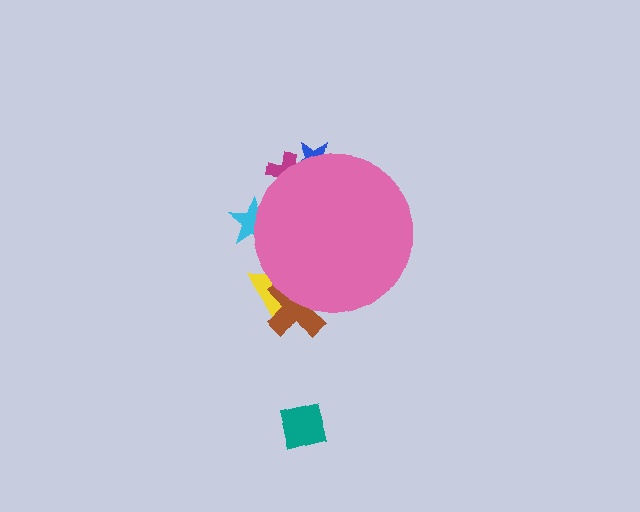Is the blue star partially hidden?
Yes, the blue star is partially hidden behind the pink circle.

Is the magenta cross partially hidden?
Yes, the magenta cross is partially hidden behind the pink circle.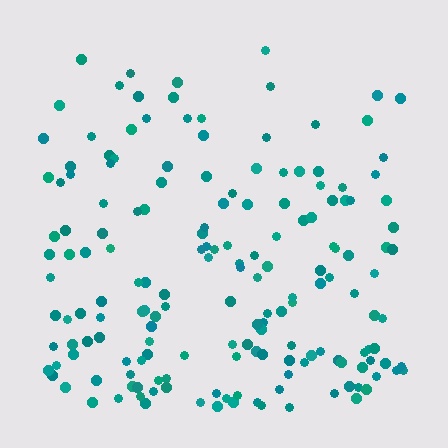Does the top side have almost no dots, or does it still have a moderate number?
Still a moderate number, just noticeably fewer than the bottom.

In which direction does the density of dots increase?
From top to bottom, with the bottom side densest.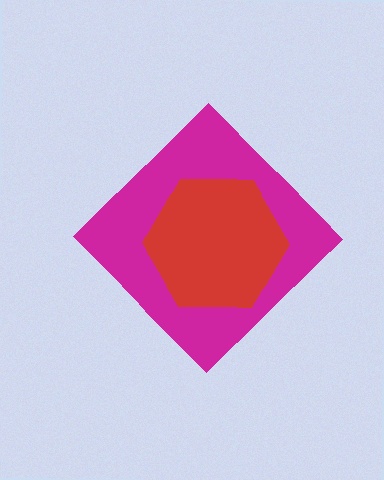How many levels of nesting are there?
2.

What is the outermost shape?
The magenta diamond.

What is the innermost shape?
The red hexagon.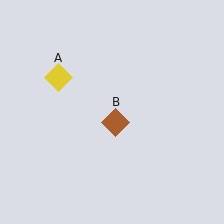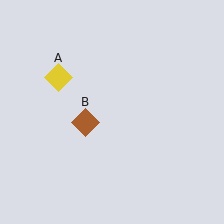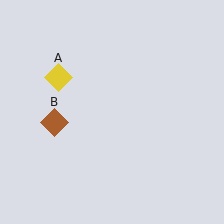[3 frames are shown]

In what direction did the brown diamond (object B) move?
The brown diamond (object B) moved left.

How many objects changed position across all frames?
1 object changed position: brown diamond (object B).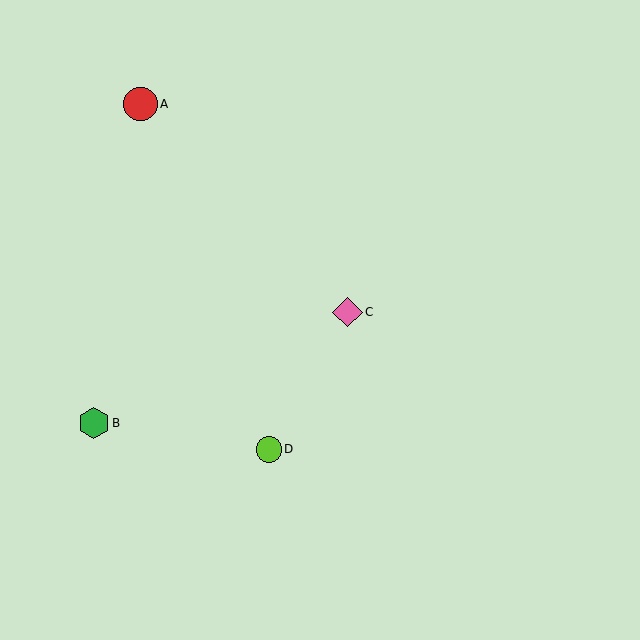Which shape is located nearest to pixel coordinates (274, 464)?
The lime circle (labeled D) at (269, 449) is nearest to that location.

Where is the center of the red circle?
The center of the red circle is at (140, 104).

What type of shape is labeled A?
Shape A is a red circle.